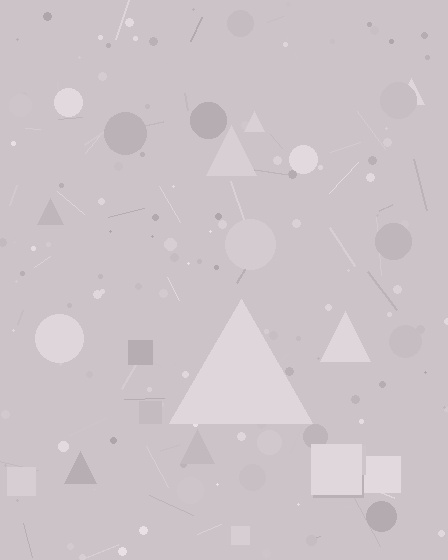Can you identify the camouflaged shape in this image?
The camouflaged shape is a triangle.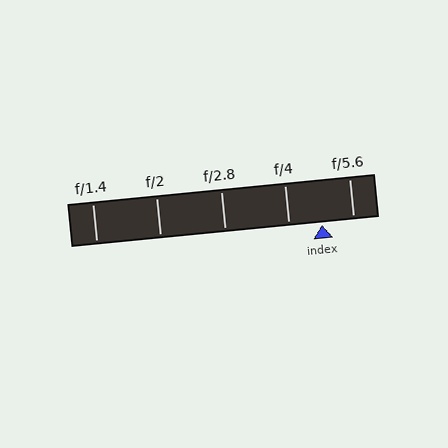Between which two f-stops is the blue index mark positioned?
The index mark is between f/4 and f/5.6.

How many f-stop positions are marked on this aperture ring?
There are 5 f-stop positions marked.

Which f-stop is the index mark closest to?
The index mark is closest to f/5.6.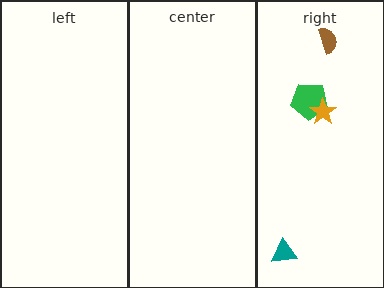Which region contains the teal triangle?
The right region.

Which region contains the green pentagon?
The right region.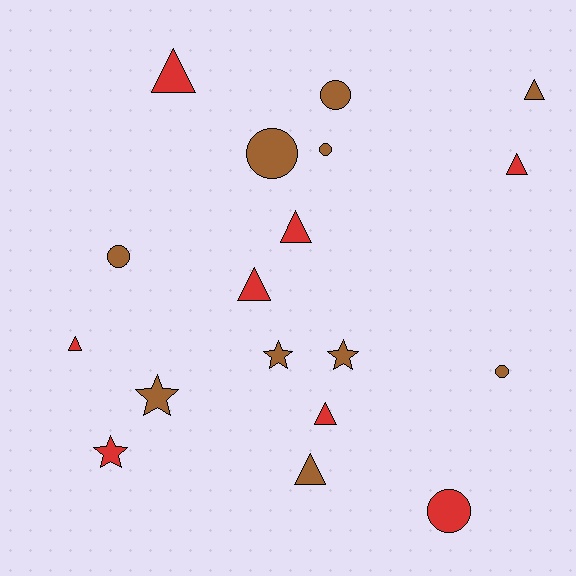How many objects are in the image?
There are 18 objects.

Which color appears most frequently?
Brown, with 10 objects.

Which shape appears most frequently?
Triangle, with 8 objects.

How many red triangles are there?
There are 6 red triangles.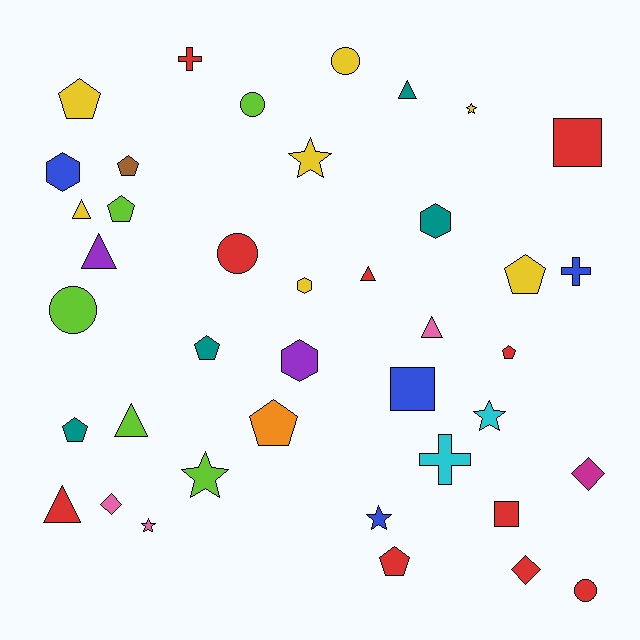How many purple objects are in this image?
There are 2 purple objects.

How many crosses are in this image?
There are 3 crosses.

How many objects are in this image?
There are 40 objects.